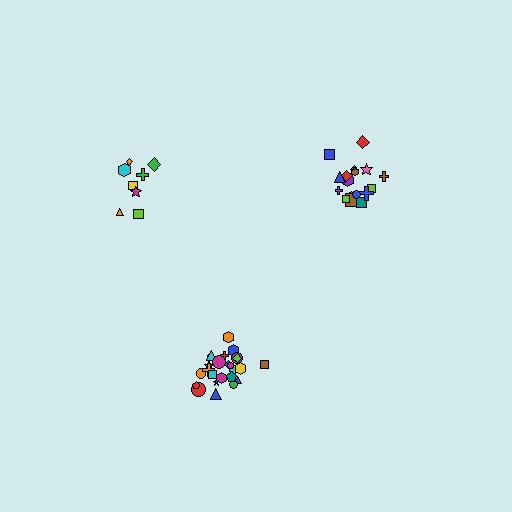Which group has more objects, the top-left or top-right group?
The top-right group.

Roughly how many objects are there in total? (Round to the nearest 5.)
Roughly 50 objects in total.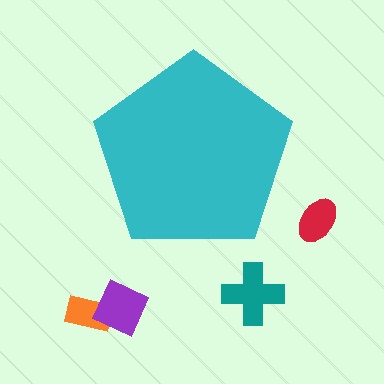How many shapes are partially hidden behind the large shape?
0 shapes are partially hidden.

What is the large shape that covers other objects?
A cyan pentagon.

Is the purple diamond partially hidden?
No, the purple diamond is fully visible.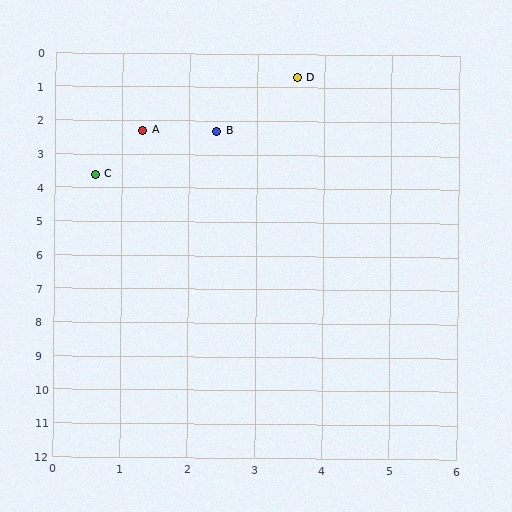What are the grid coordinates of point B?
Point B is at approximately (2.4, 2.3).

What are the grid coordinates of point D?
Point D is at approximately (3.6, 0.7).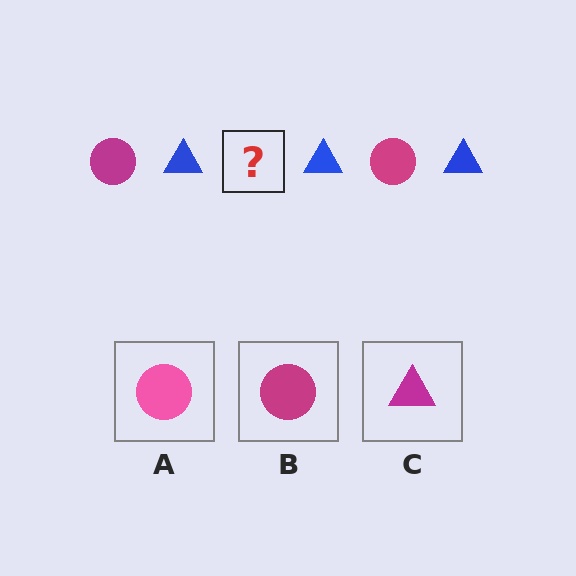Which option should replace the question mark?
Option B.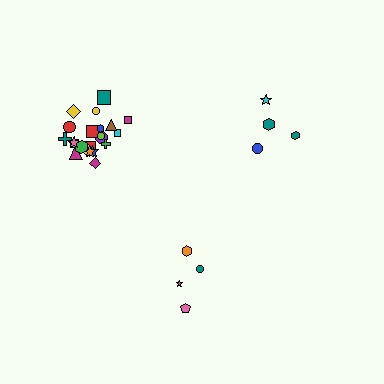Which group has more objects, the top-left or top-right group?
The top-left group.